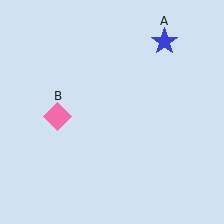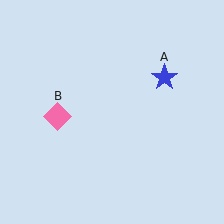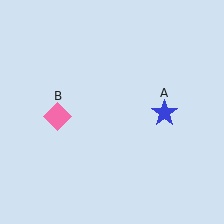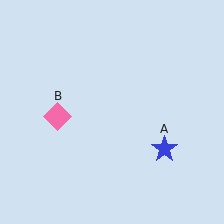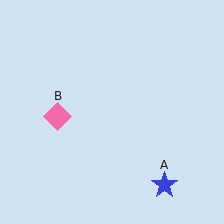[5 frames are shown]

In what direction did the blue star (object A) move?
The blue star (object A) moved down.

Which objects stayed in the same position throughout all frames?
Pink diamond (object B) remained stationary.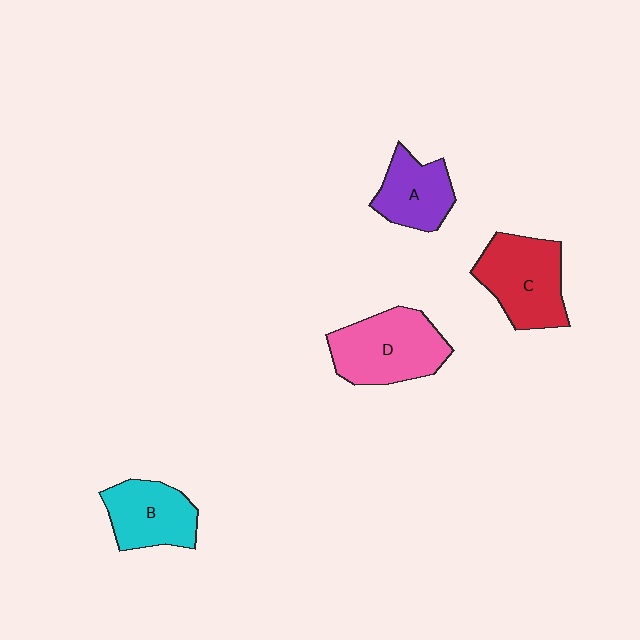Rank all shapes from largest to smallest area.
From largest to smallest: D (pink), C (red), B (cyan), A (purple).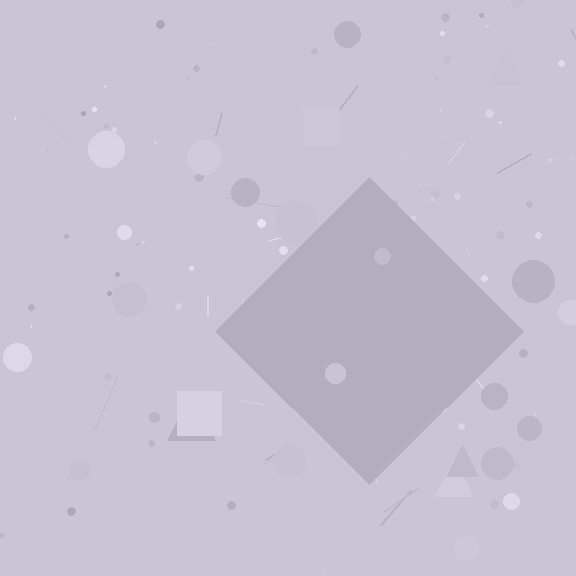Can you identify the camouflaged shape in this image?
The camouflaged shape is a diamond.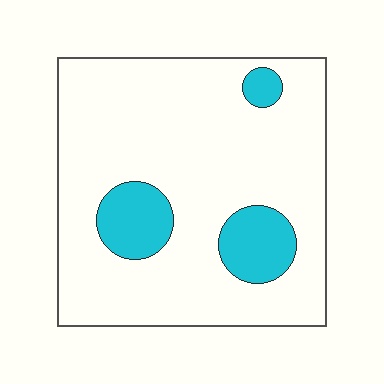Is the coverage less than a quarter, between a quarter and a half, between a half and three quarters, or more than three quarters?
Less than a quarter.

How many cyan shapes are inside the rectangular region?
3.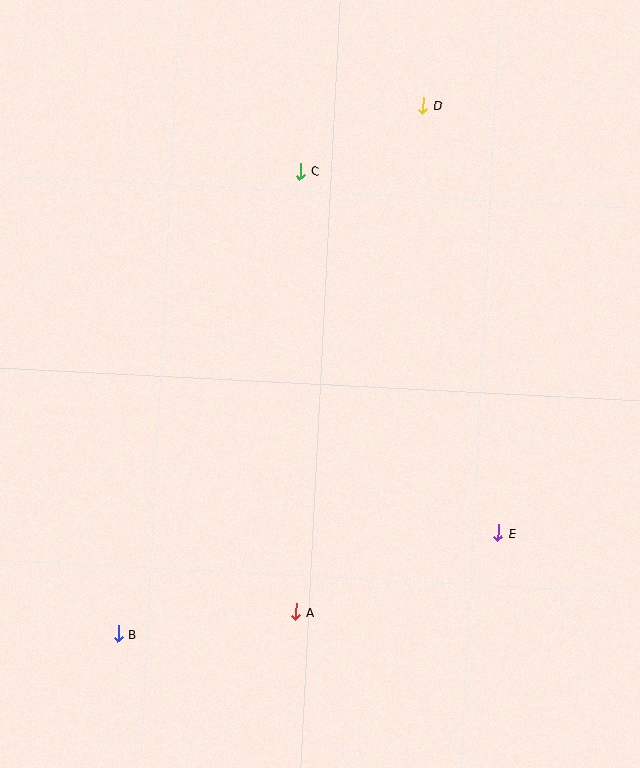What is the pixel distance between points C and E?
The distance between C and E is 412 pixels.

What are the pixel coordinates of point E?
Point E is at (498, 533).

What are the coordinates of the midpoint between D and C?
The midpoint between D and C is at (362, 138).